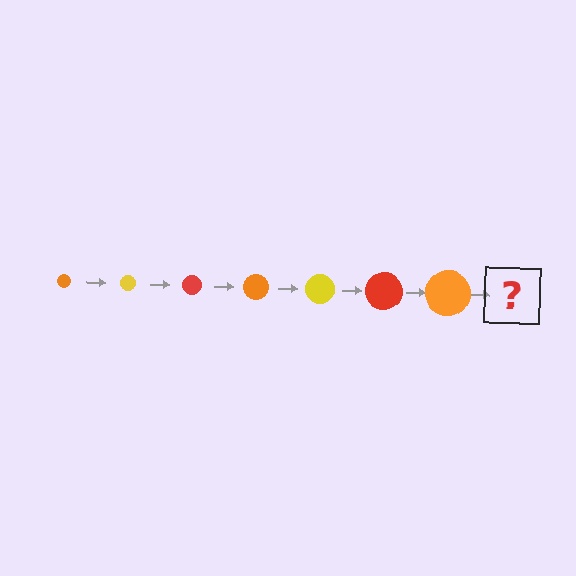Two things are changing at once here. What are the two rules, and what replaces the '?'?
The two rules are that the circle grows larger each step and the color cycles through orange, yellow, and red. The '?' should be a yellow circle, larger than the previous one.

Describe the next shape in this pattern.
It should be a yellow circle, larger than the previous one.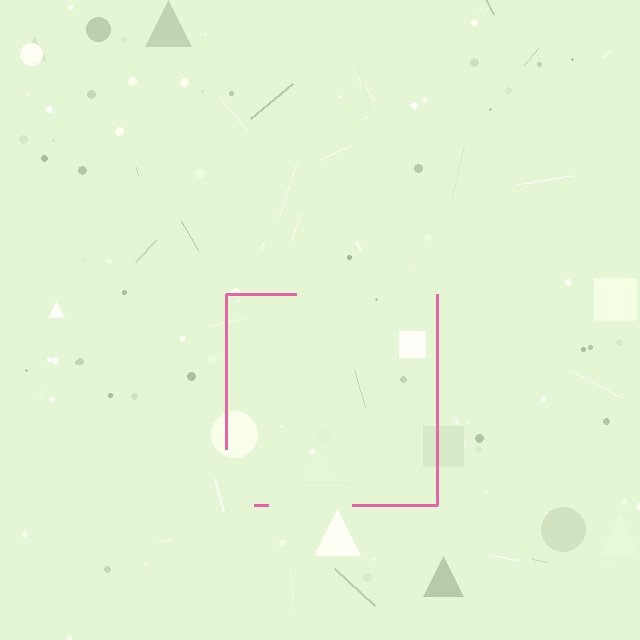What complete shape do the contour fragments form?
The contour fragments form a square.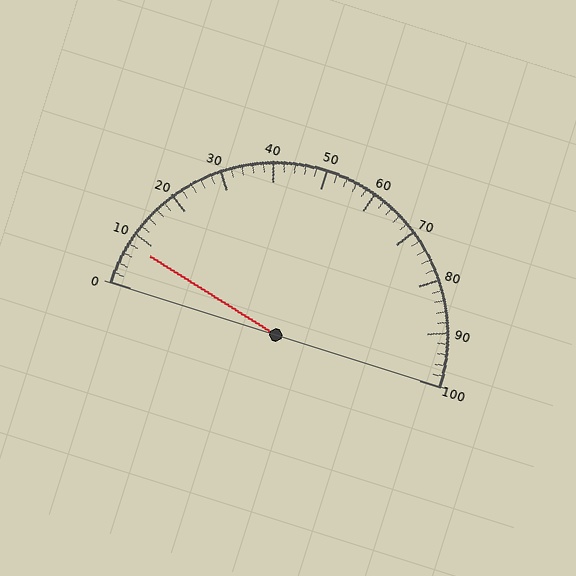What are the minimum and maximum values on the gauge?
The gauge ranges from 0 to 100.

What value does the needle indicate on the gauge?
The needle indicates approximately 8.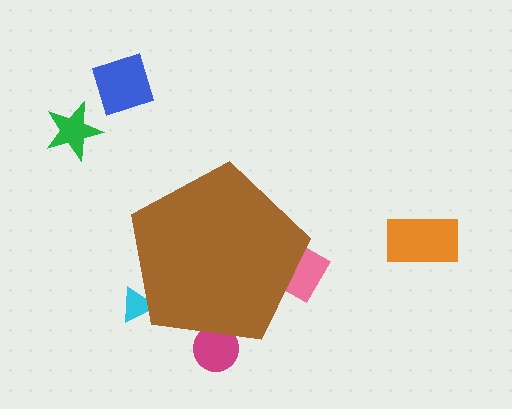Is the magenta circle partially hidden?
Yes, the magenta circle is partially hidden behind the brown pentagon.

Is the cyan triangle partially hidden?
Yes, the cyan triangle is partially hidden behind the brown pentagon.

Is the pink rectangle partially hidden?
Yes, the pink rectangle is partially hidden behind the brown pentagon.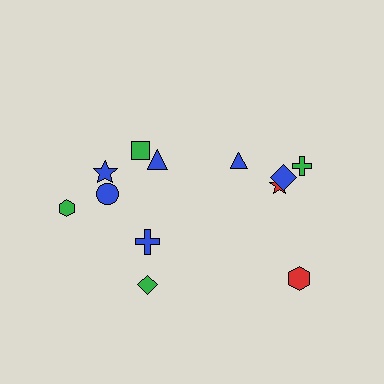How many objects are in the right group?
There are 5 objects.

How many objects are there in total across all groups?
There are 12 objects.